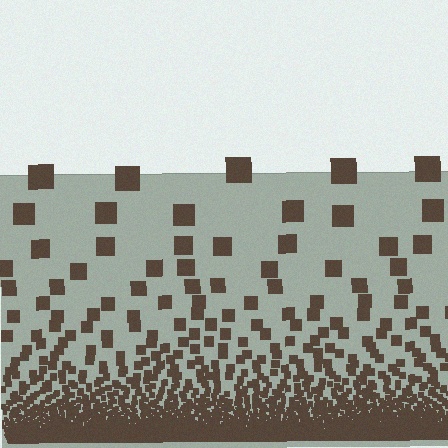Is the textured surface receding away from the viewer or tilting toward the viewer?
The surface appears to tilt toward the viewer. Texture elements get larger and sparser toward the top.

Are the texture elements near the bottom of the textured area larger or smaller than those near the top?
Smaller. The gradient is inverted — elements near the bottom are smaller and denser.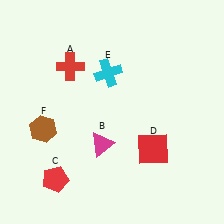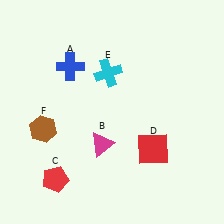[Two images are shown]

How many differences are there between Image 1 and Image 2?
There is 1 difference between the two images.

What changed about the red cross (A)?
In Image 1, A is red. In Image 2, it changed to blue.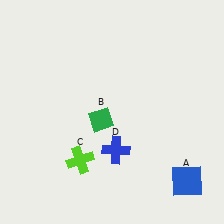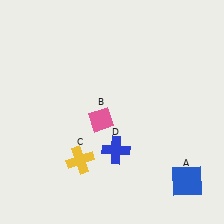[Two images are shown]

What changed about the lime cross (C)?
In Image 1, C is lime. In Image 2, it changed to yellow.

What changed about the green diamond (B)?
In Image 1, B is green. In Image 2, it changed to pink.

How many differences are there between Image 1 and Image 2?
There are 2 differences between the two images.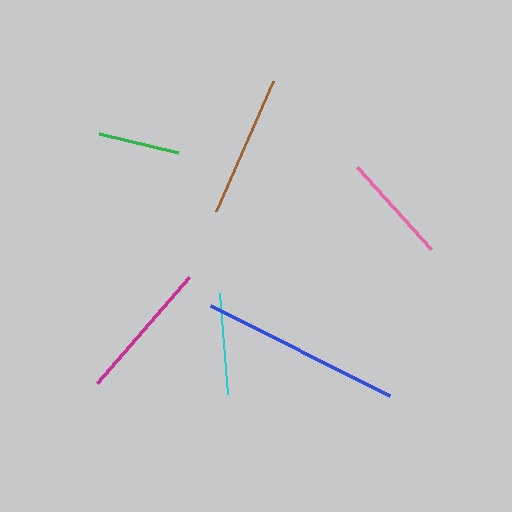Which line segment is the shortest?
The green line is the shortest at approximately 81 pixels.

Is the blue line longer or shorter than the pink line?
The blue line is longer than the pink line.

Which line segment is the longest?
The blue line is the longest at approximately 201 pixels.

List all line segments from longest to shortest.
From longest to shortest: blue, brown, magenta, pink, cyan, green.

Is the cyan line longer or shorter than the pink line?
The pink line is longer than the cyan line.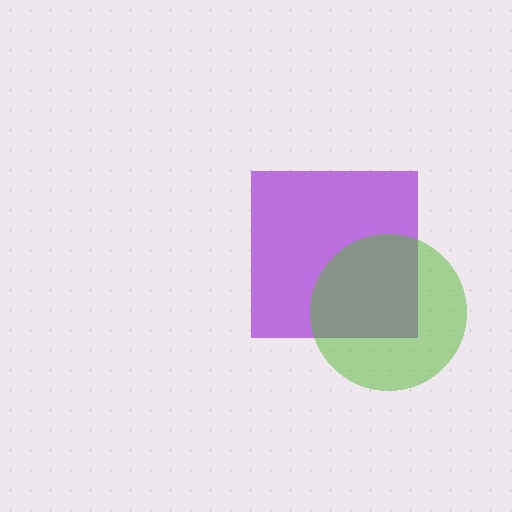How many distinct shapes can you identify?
There are 2 distinct shapes: a purple square, a lime circle.